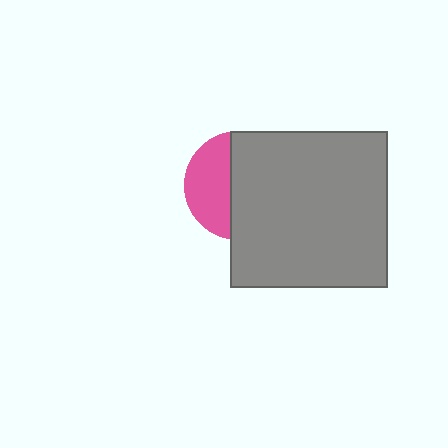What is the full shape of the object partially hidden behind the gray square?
The partially hidden object is a pink circle.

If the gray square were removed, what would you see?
You would see the complete pink circle.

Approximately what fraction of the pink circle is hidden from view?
Roughly 60% of the pink circle is hidden behind the gray square.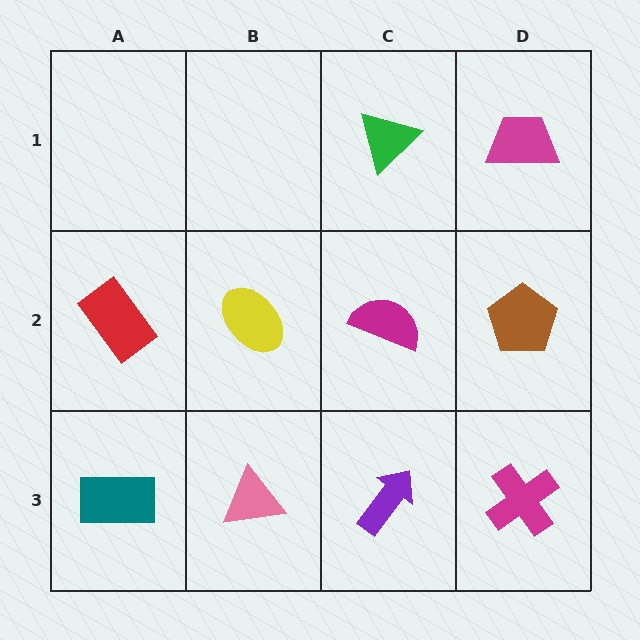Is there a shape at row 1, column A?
No, that cell is empty.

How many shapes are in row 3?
4 shapes.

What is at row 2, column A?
A red rectangle.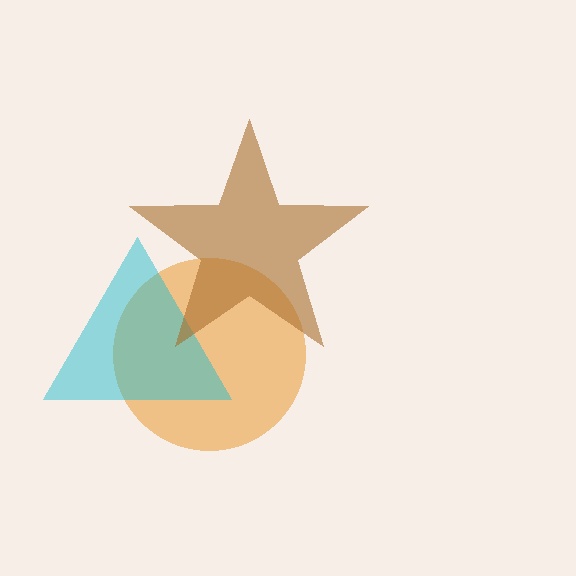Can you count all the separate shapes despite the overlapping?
Yes, there are 3 separate shapes.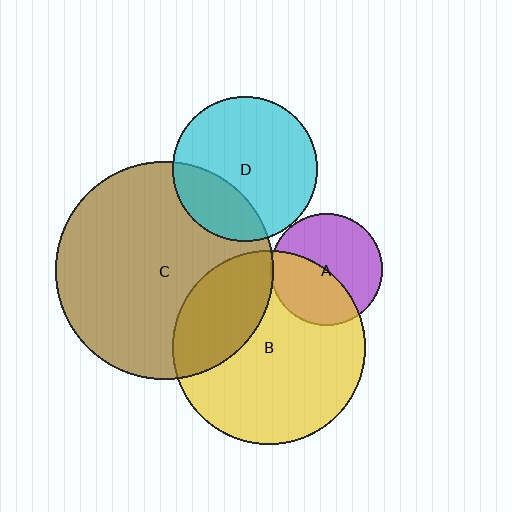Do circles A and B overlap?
Yes.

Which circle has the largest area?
Circle C (brown).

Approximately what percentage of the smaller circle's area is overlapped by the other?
Approximately 45%.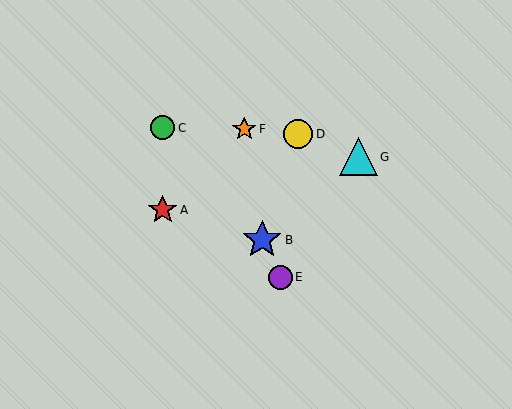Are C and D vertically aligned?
No, C is at x≈163 and D is at x≈298.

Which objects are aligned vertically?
Objects A, C are aligned vertically.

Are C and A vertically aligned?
Yes, both are at x≈163.